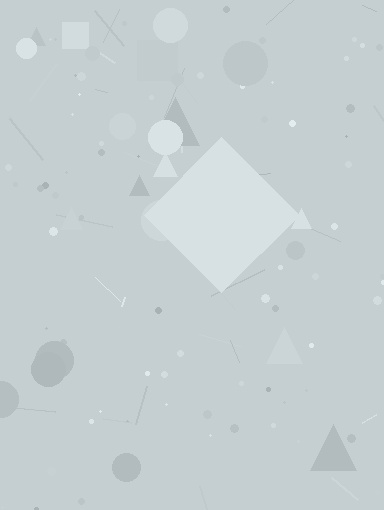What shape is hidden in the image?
A diamond is hidden in the image.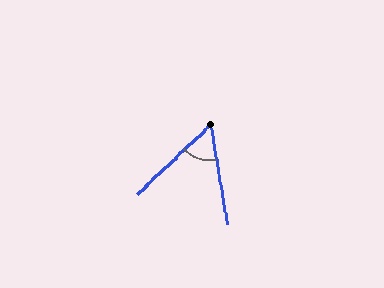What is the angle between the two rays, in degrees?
Approximately 56 degrees.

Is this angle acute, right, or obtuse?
It is acute.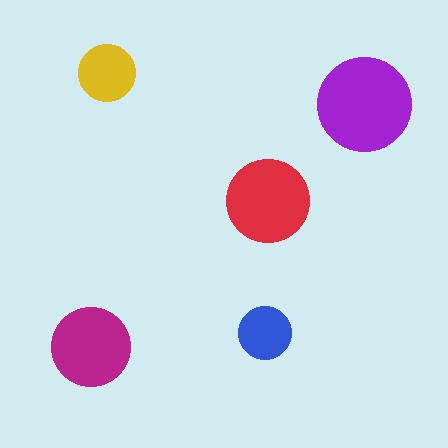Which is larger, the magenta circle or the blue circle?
The magenta one.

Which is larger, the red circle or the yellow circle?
The red one.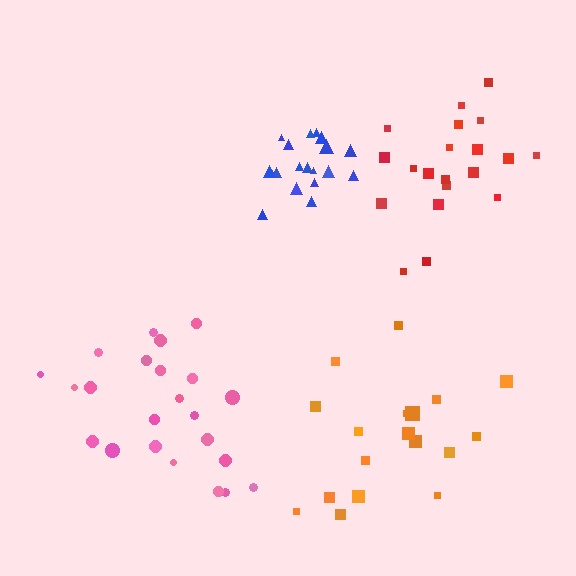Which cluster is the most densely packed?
Blue.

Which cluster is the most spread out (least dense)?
Pink.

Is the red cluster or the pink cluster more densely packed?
Red.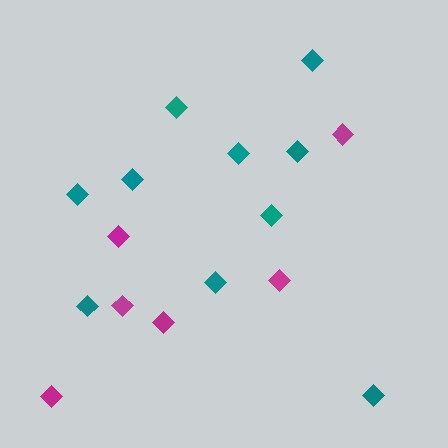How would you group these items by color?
There are 2 groups: one group of teal diamonds (10) and one group of magenta diamonds (6).